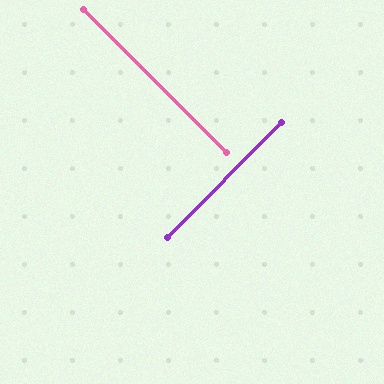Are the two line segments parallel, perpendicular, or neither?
Perpendicular — they meet at approximately 90°.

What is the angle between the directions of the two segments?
Approximately 90 degrees.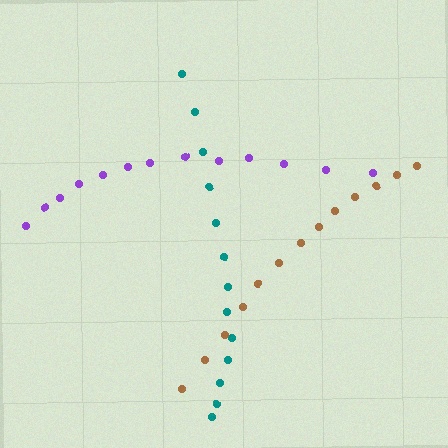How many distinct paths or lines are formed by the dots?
There are 3 distinct paths.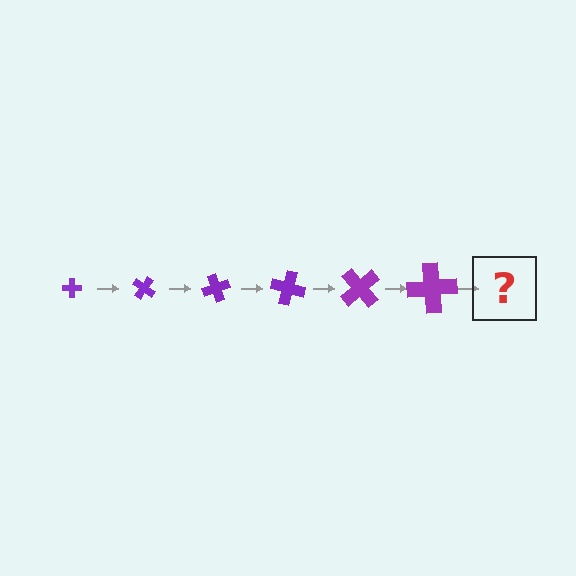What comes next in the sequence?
The next element should be a cross, larger than the previous one and rotated 210 degrees from the start.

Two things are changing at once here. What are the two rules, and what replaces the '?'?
The two rules are that the cross grows larger each step and it rotates 35 degrees each step. The '?' should be a cross, larger than the previous one and rotated 210 degrees from the start.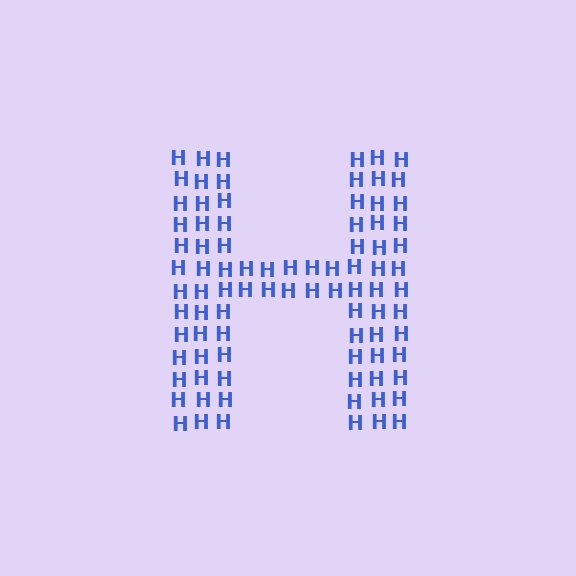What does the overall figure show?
The overall figure shows the letter H.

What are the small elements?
The small elements are letter H's.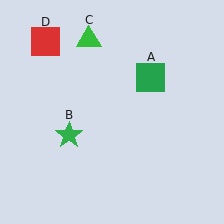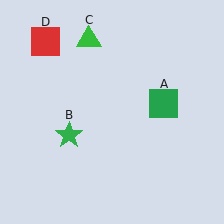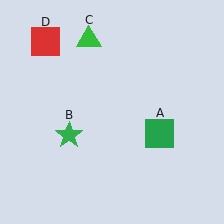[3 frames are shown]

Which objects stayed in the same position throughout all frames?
Green star (object B) and green triangle (object C) and red square (object D) remained stationary.